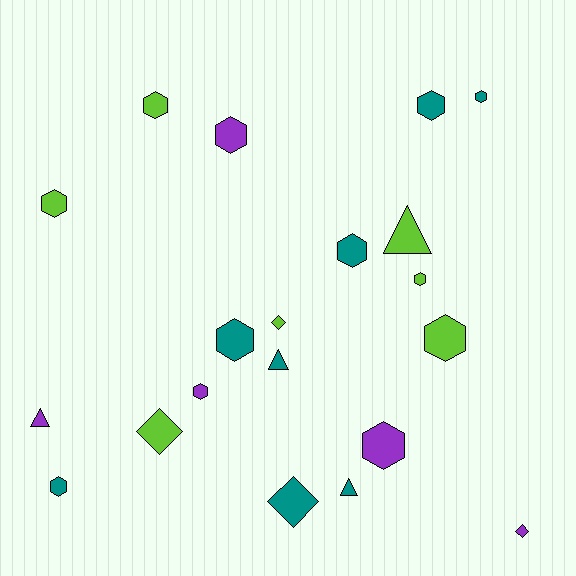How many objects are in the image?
There are 20 objects.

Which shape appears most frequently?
Hexagon, with 12 objects.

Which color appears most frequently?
Teal, with 8 objects.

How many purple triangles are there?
There is 1 purple triangle.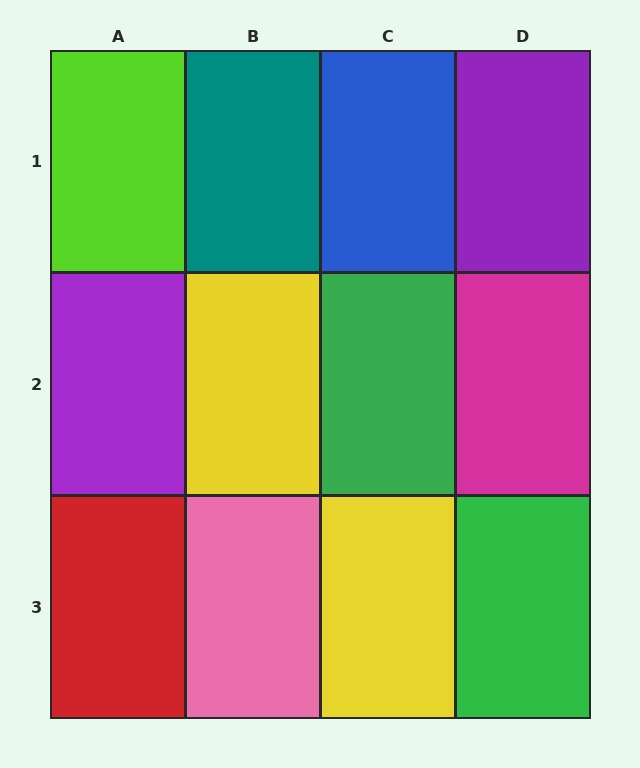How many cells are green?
2 cells are green.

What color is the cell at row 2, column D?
Magenta.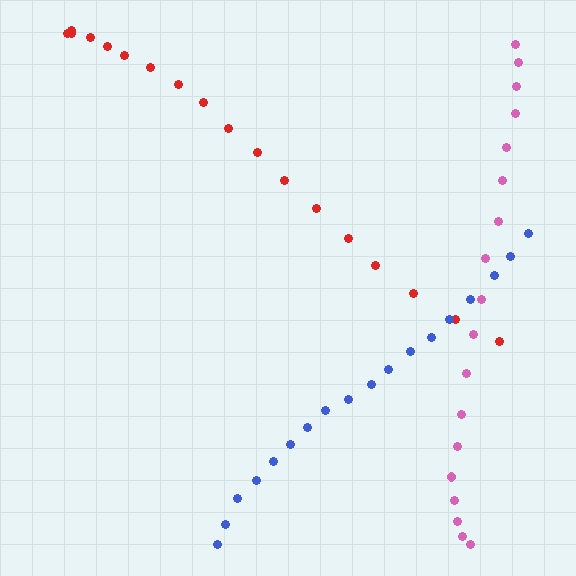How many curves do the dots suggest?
There are 3 distinct paths.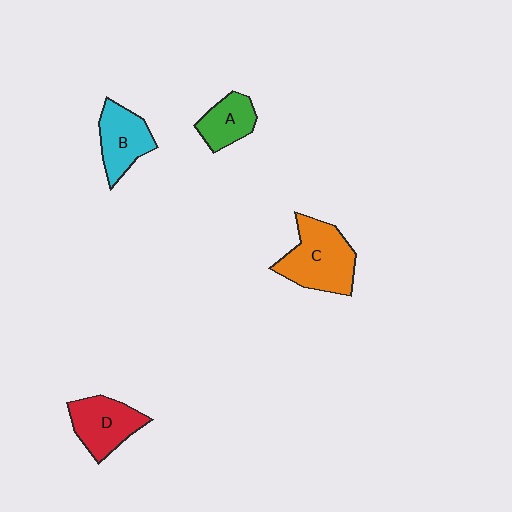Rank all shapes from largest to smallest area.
From largest to smallest: C (orange), D (red), B (cyan), A (green).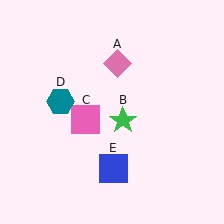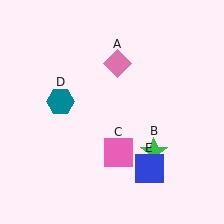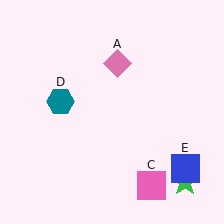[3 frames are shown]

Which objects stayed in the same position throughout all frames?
Pink diamond (object A) and teal hexagon (object D) remained stationary.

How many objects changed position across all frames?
3 objects changed position: green star (object B), pink square (object C), blue square (object E).